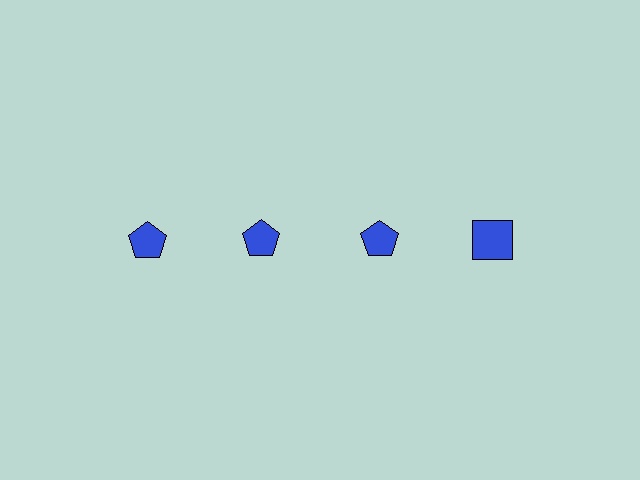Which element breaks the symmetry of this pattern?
The blue square in the top row, second from right column breaks the symmetry. All other shapes are blue pentagons.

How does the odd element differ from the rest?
It has a different shape: square instead of pentagon.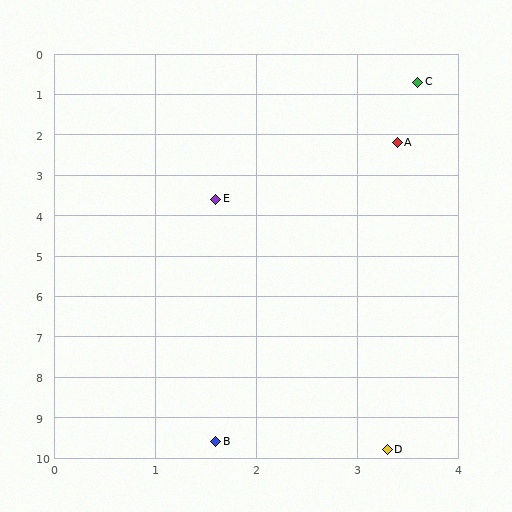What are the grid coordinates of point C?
Point C is at approximately (3.6, 0.7).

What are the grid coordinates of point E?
Point E is at approximately (1.6, 3.6).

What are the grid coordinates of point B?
Point B is at approximately (1.6, 9.6).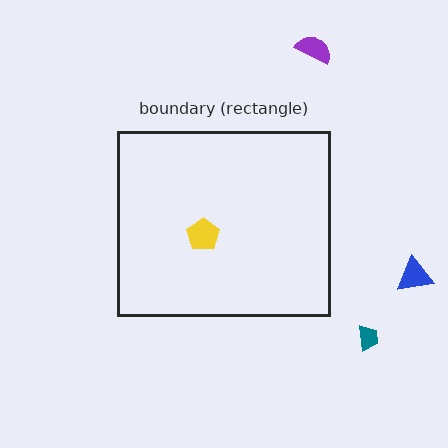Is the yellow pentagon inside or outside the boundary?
Inside.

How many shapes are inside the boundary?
1 inside, 3 outside.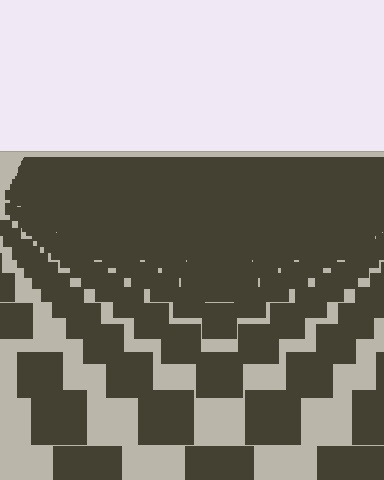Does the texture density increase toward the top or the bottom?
Density increases toward the top.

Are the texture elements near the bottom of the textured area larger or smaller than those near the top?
Larger. Near the bottom, elements are closer to the viewer and appear at a bigger on-screen size.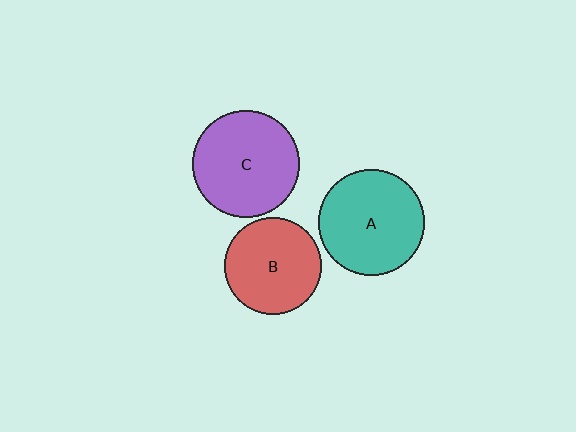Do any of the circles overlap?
No, none of the circles overlap.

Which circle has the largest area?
Circle C (purple).